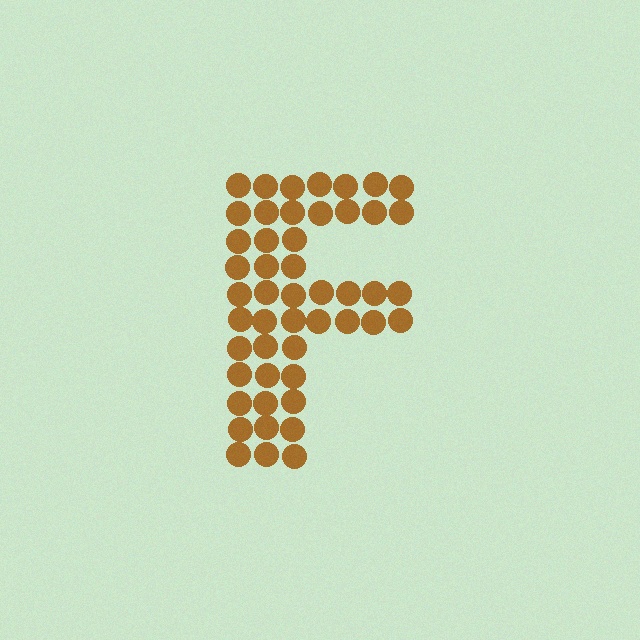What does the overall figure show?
The overall figure shows the letter F.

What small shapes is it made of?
It is made of small circles.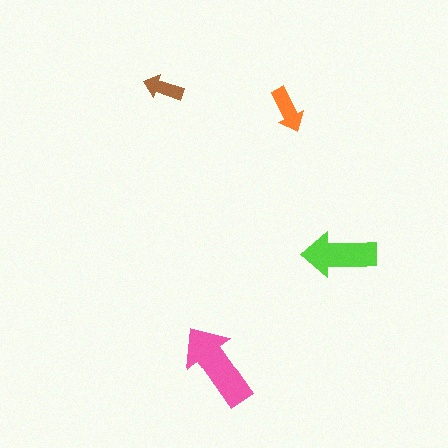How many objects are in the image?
There are 4 objects in the image.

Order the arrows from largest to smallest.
the pink one, the lime one, the orange one, the brown one.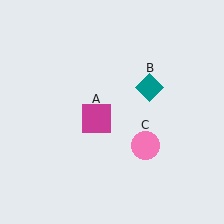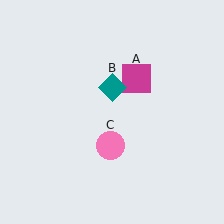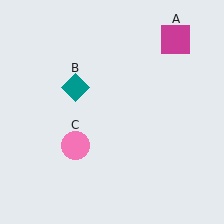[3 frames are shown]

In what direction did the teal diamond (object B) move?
The teal diamond (object B) moved left.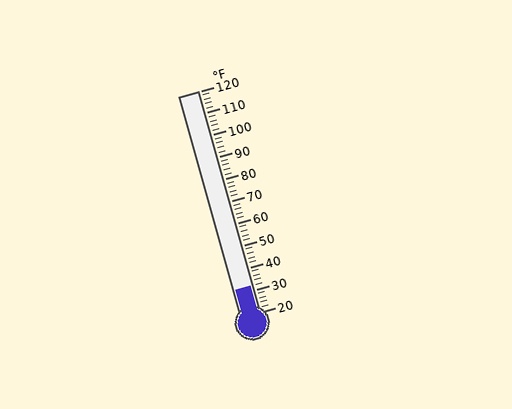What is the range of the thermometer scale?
The thermometer scale ranges from 20°F to 120°F.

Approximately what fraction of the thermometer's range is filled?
The thermometer is filled to approximately 10% of its range.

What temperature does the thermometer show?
The thermometer shows approximately 32°F.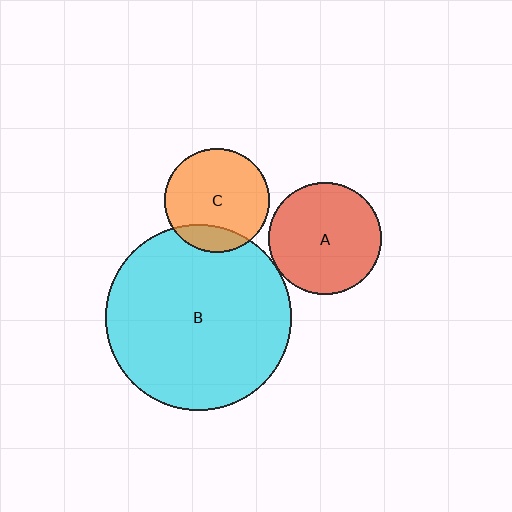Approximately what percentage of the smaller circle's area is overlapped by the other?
Approximately 5%.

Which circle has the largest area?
Circle B (cyan).